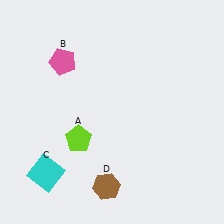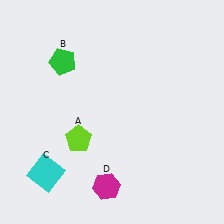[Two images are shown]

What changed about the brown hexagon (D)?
In Image 1, D is brown. In Image 2, it changed to magenta.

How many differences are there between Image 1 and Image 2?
There are 2 differences between the two images.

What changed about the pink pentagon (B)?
In Image 1, B is pink. In Image 2, it changed to green.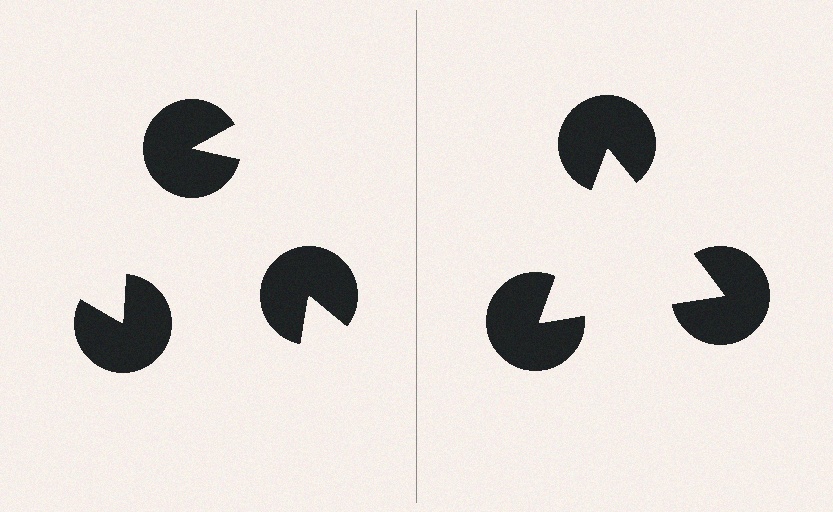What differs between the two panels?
The pac-man discs are positioned identically on both sides; only the wedge orientations differ. On the right they align to a triangle; on the left they are misaligned.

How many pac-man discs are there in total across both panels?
6 — 3 on each side.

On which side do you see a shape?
An illusory triangle appears on the right side. On the left side the wedge cuts are rotated, so no coherent shape forms.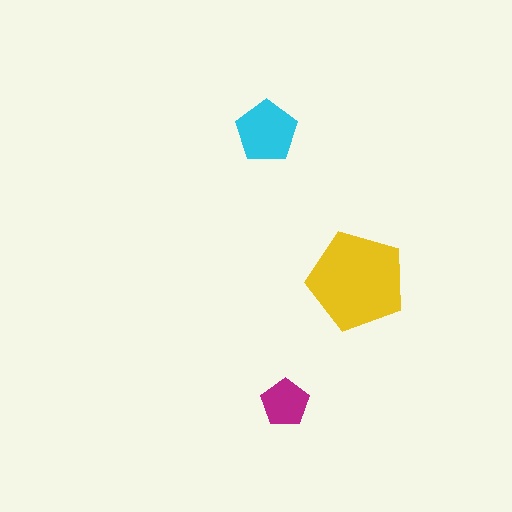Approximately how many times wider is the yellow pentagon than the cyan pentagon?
About 1.5 times wider.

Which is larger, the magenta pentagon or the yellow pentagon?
The yellow one.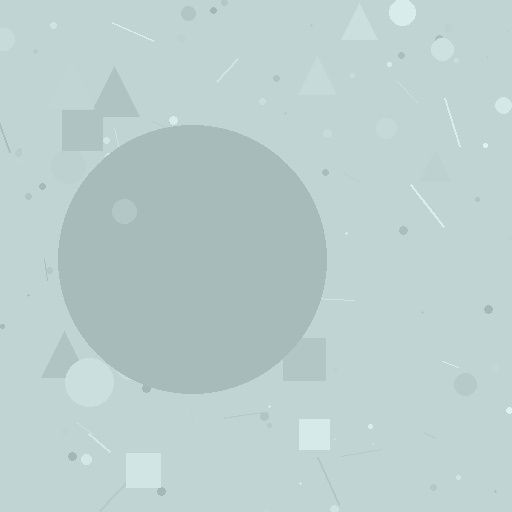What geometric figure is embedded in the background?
A circle is embedded in the background.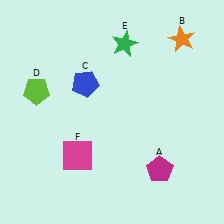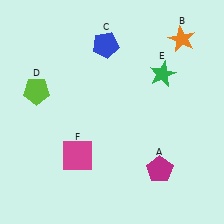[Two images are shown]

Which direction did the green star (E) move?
The green star (E) moved right.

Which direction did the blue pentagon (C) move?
The blue pentagon (C) moved up.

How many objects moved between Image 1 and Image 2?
2 objects moved between the two images.